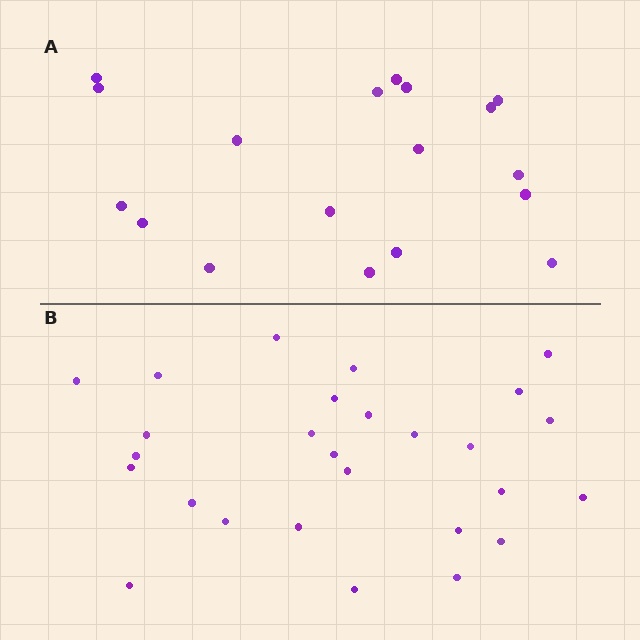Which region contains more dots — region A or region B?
Region B (the bottom region) has more dots.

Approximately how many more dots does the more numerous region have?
Region B has roughly 8 or so more dots than region A.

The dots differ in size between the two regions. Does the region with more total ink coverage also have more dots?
No. Region A has more total ink coverage because its dots are larger, but region B actually contains more individual dots. Total area can be misleading — the number of items is what matters here.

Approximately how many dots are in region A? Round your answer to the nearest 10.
About 20 dots. (The exact count is 18, which rounds to 20.)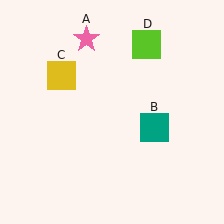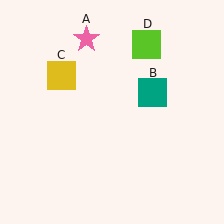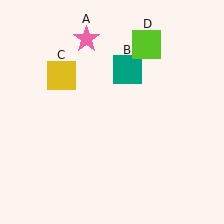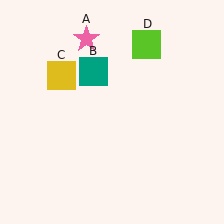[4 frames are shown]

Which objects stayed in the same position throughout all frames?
Pink star (object A) and yellow square (object C) and lime square (object D) remained stationary.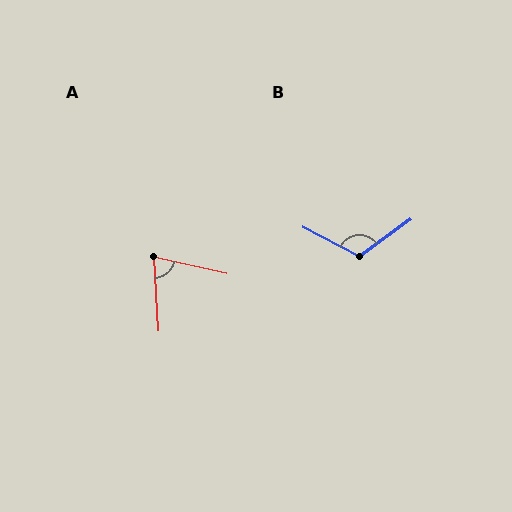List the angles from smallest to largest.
A (74°), B (117°).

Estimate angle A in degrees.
Approximately 74 degrees.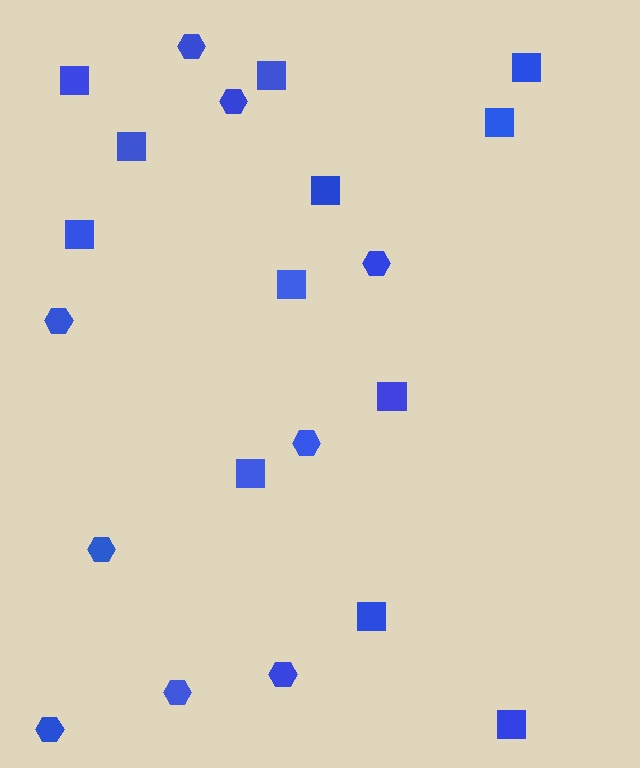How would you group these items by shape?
There are 2 groups: one group of hexagons (9) and one group of squares (12).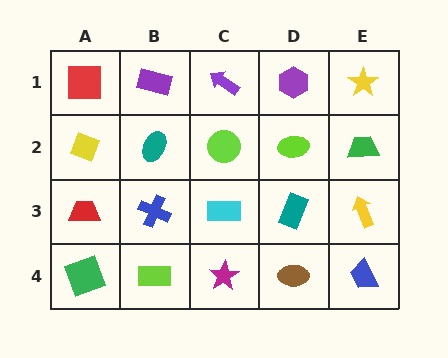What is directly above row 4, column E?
A yellow arrow.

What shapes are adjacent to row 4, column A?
A red trapezoid (row 3, column A), a lime rectangle (row 4, column B).